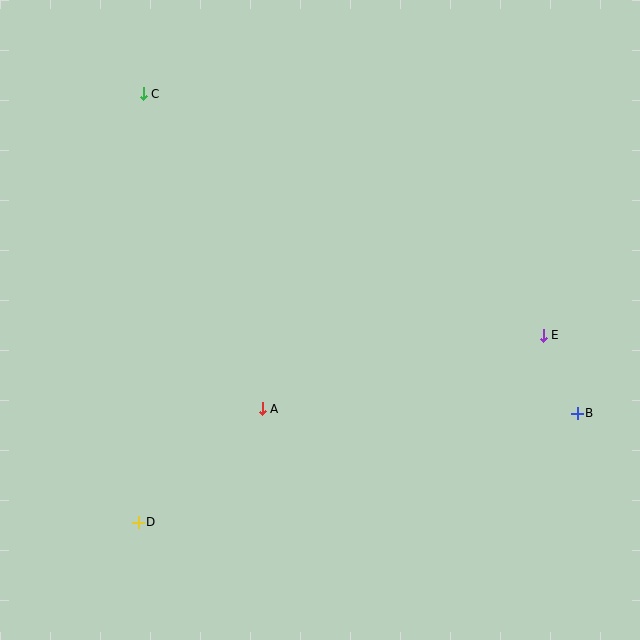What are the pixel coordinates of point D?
Point D is at (138, 522).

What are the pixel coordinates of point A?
Point A is at (262, 409).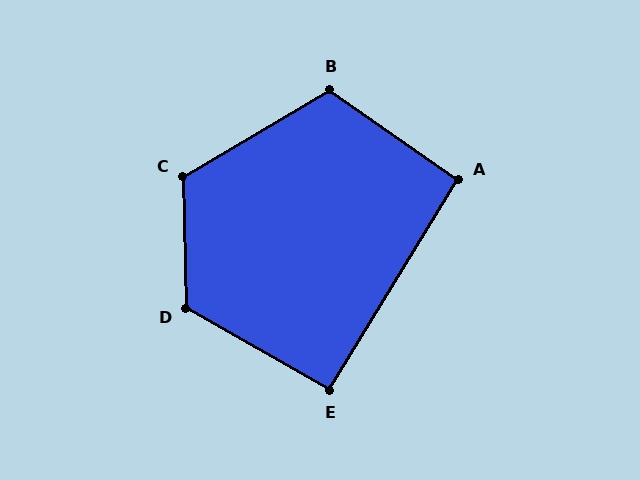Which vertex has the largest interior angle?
D, at approximately 121 degrees.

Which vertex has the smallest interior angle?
E, at approximately 92 degrees.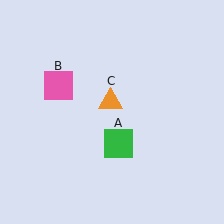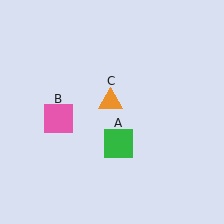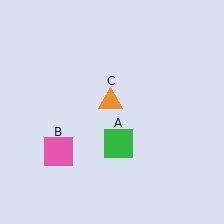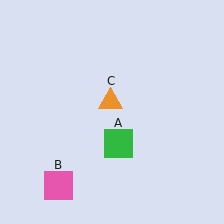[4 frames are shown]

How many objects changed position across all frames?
1 object changed position: pink square (object B).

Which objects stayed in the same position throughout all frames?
Green square (object A) and orange triangle (object C) remained stationary.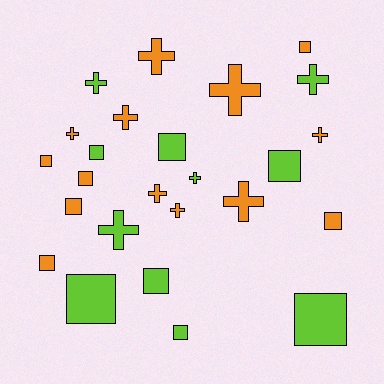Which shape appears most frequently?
Square, with 13 objects.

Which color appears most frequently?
Orange, with 14 objects.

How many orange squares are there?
There are 6 orange squares.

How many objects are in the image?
There are 25 objects.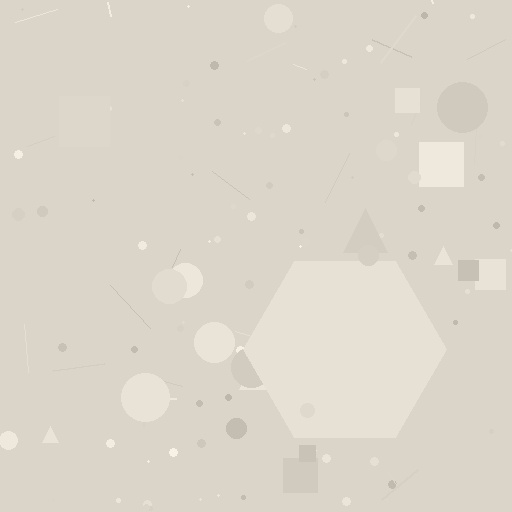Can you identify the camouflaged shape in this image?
The camouflaged shape is a hexagon.